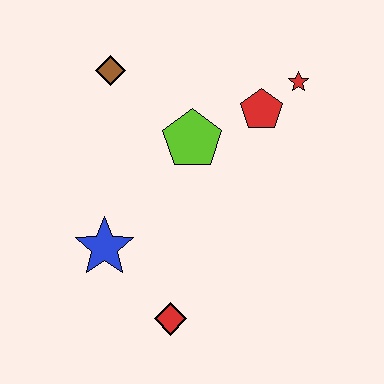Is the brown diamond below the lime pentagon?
No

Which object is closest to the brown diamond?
The lime pentagon is closest to the brown diamond.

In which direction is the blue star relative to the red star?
The blue star is to the left of the red star.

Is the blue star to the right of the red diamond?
No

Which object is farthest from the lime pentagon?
The red diamond is farthest from the lime pentagon.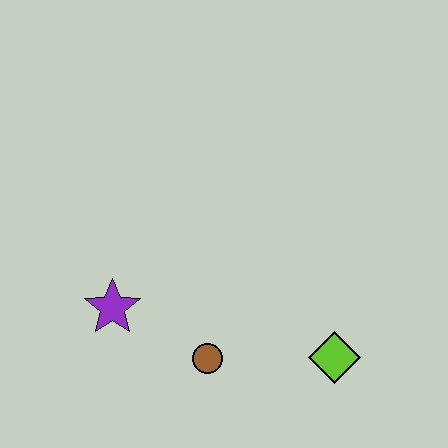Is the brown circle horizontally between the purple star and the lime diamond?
Yes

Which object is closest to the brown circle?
The purple star is closest to the brown circle.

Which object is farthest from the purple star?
The lime diamond is farthest from the purple star.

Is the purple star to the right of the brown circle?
No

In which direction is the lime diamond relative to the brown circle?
The lime diamond is to the right of the brown circle.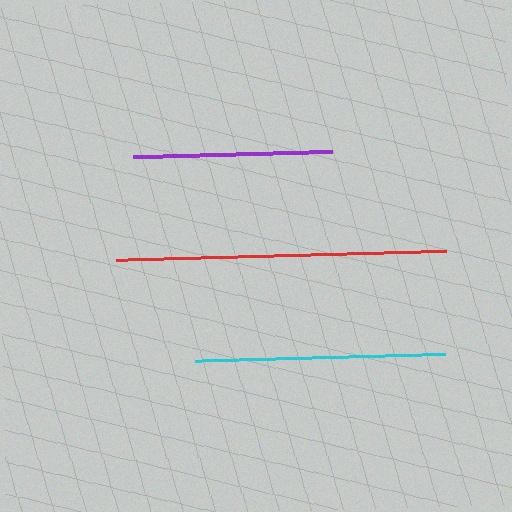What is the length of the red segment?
The red segment is approximately 330 pixels long.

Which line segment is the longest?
The red line is the longest at approximately 330 pixels.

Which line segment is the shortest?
The purple line is the shortest at approximately 200 pixels.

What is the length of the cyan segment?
The cyan segment is approximately 251 pixels long.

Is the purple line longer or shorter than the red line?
The red line is longer than the purple line.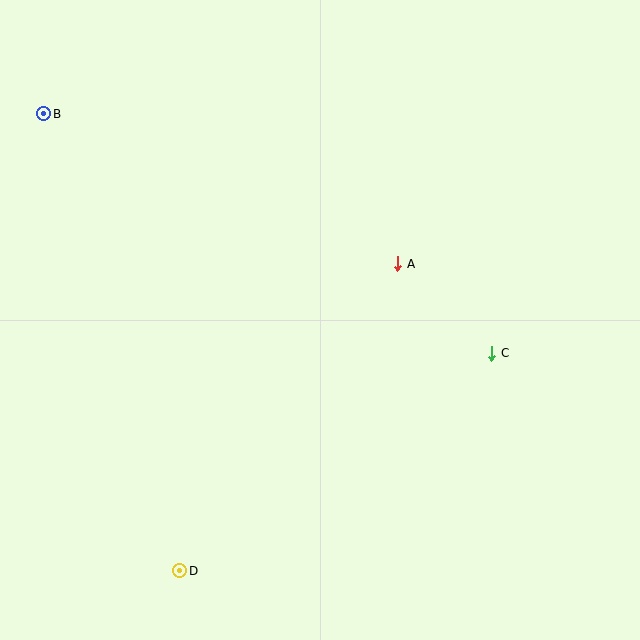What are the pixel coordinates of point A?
Point A is at (398, 264).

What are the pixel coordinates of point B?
Point B is at (44, 114).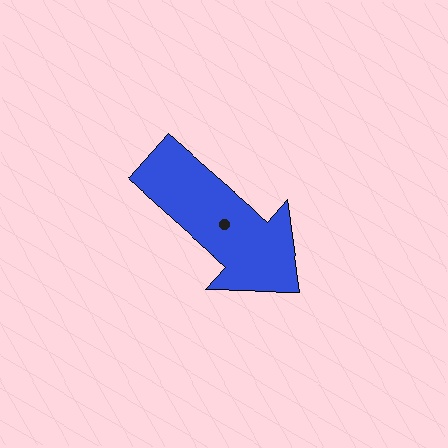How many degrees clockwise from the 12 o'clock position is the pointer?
Approximately 131 degrees.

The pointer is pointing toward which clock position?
Roughly 4 o'clock.